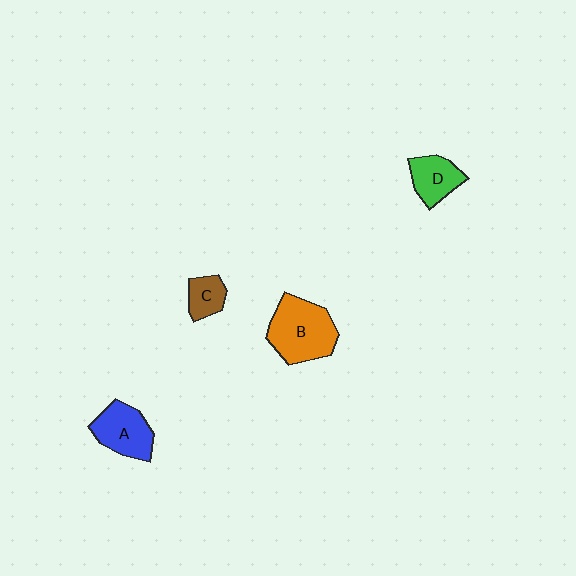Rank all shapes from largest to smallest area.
From largest to smallest: B (orange), A (blue), D (green), C (brown).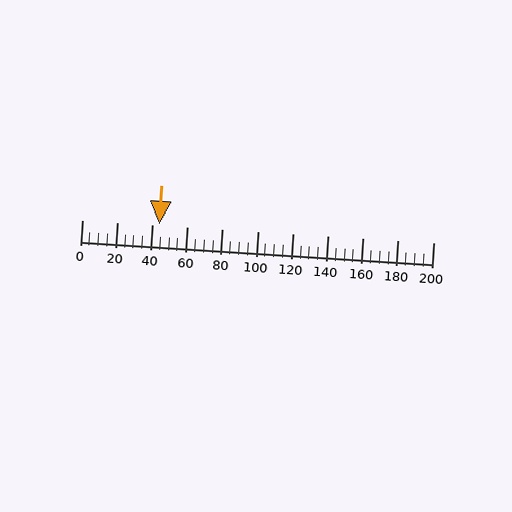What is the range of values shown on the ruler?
The ruler shows values from 0 to 200.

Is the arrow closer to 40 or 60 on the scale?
The arrow is closer to 40.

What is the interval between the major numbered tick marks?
The major tick marks are spaced 20 units apart.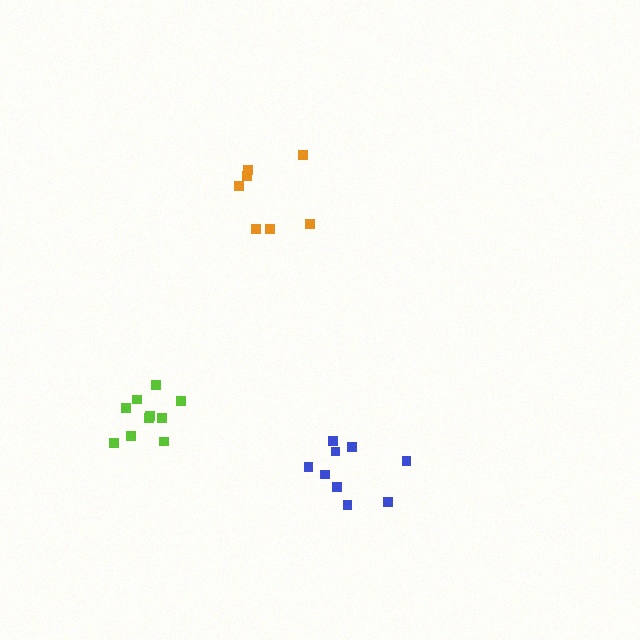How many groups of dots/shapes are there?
There are 3 groups.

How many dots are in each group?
Group 1: 7 dots, Group 2: 9 dots, Group 3: 10 dots (26 total).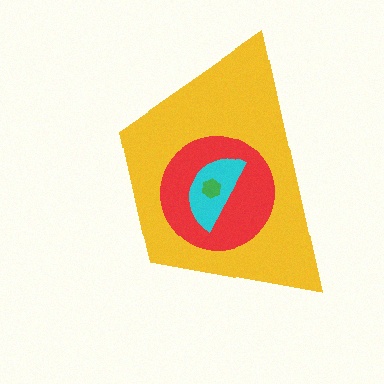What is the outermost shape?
The yellow trapezoid.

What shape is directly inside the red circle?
The cyan semicircle.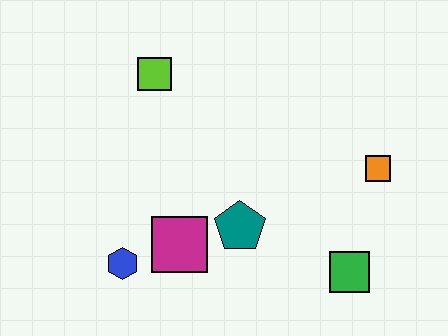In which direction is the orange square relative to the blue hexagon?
The orange square is to the right of the blue hexagon.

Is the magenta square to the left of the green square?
Yes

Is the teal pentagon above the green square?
Yes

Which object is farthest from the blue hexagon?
The orange square is farthest from the blue hexagon.